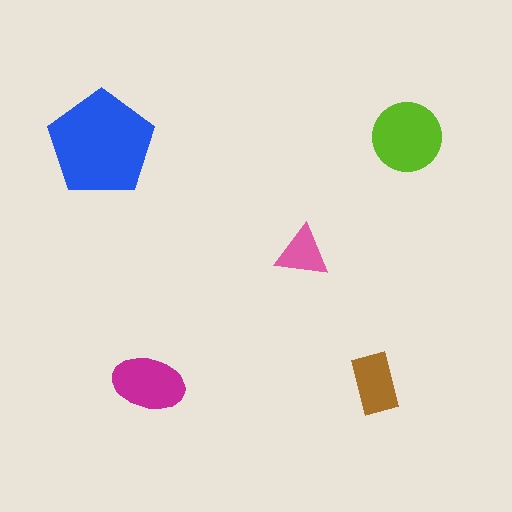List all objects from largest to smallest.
The blue pentagon, the lime circle, the magenta ellipse, the brown rectangle, the pink triangle.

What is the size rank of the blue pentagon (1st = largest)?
1st.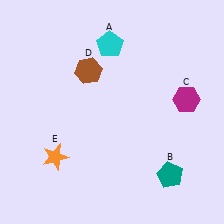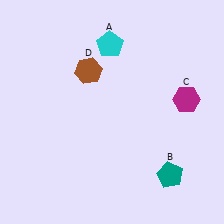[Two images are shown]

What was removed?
The orange star (E) was removed in Image 2.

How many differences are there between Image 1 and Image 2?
There is 1 difference between the two images.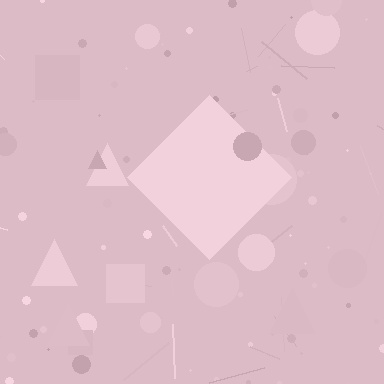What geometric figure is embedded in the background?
A diamond is embedded in the background.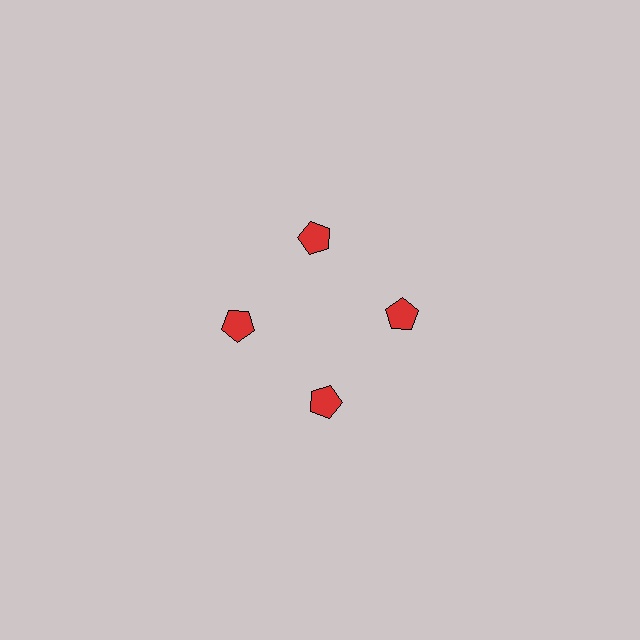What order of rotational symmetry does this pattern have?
This pattern has 4-fold rotational symmetry.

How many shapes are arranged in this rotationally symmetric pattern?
There are 4 shapes, arranged in 4 groups of 1.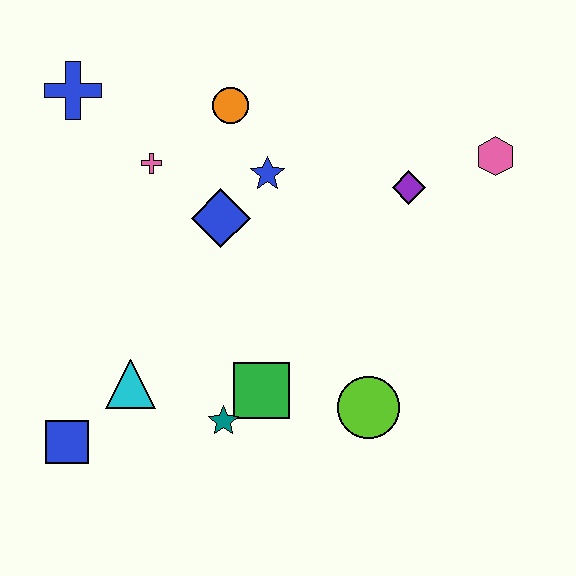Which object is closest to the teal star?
The green square is closest to the teal star.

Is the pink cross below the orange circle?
Yes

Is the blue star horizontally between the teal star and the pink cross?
No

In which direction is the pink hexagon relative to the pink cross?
The pink hexagon is to the right of the pink cross.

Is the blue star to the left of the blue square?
No